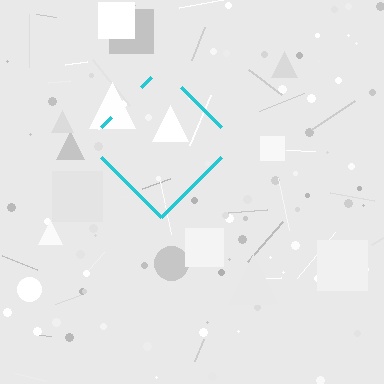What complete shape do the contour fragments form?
The contour fragments form a diamond.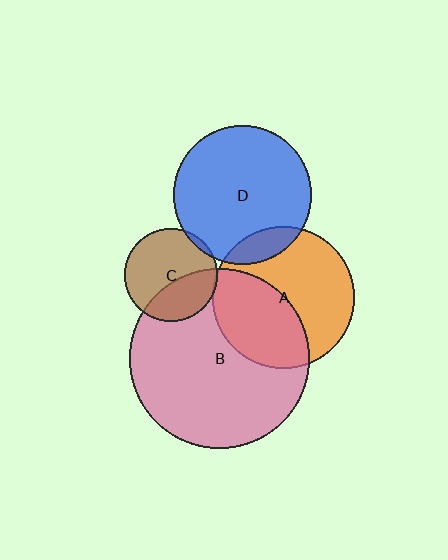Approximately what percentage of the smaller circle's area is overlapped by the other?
Approximately 5%.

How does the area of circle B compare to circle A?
Approximately 1.6 times.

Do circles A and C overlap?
Yes.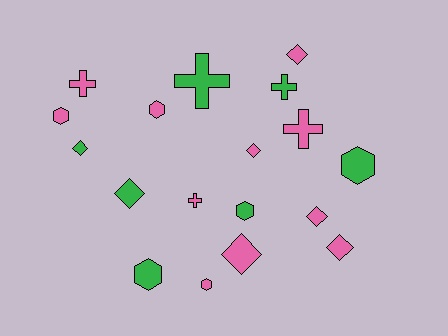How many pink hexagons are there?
There are 3 pink hexagons.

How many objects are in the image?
There are 18 objects.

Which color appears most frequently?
Pink, with 11 objects.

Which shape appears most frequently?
Diamond, with 7 objects.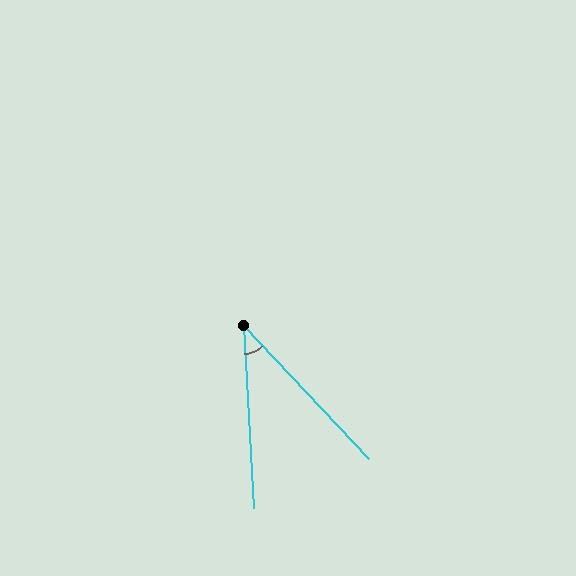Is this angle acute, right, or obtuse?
It is acute.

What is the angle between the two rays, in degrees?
Approximately 40 degrees.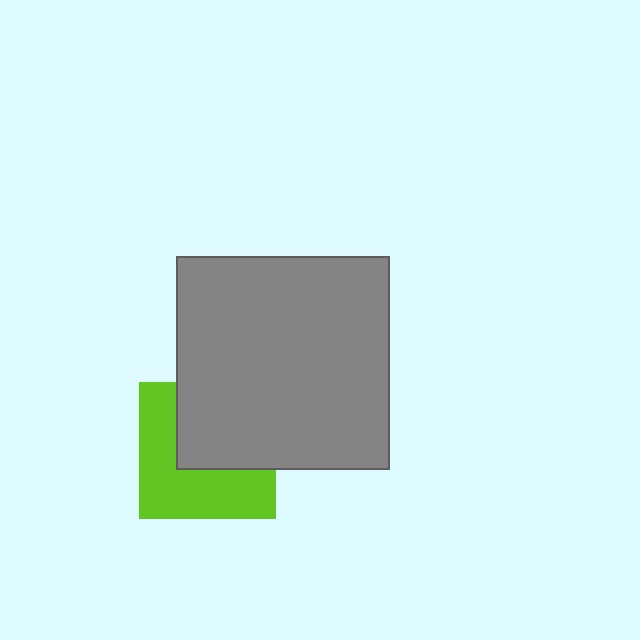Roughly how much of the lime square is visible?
About half of it is visible (roughly 53%).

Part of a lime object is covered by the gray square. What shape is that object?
It is a square.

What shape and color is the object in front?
The object in front is a gray square.